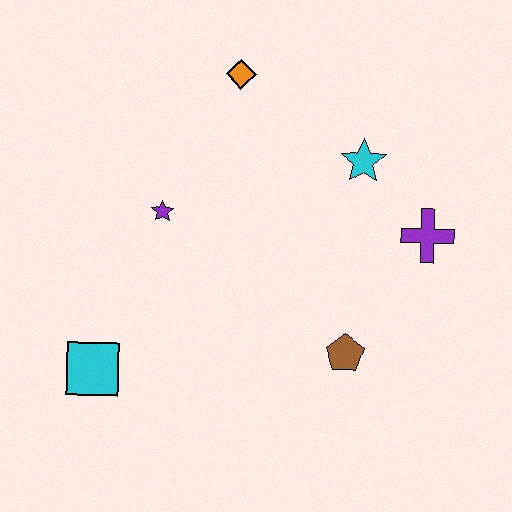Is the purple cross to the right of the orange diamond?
Yes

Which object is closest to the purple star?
The orange diamond is closest to the purple star.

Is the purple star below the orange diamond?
Yes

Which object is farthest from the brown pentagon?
The orange diamond is farthest from the brown pentagon.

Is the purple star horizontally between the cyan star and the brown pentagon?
No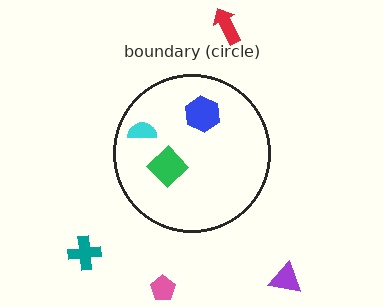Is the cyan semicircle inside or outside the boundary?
Inside.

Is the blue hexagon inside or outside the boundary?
Inside.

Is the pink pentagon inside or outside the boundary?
Outside.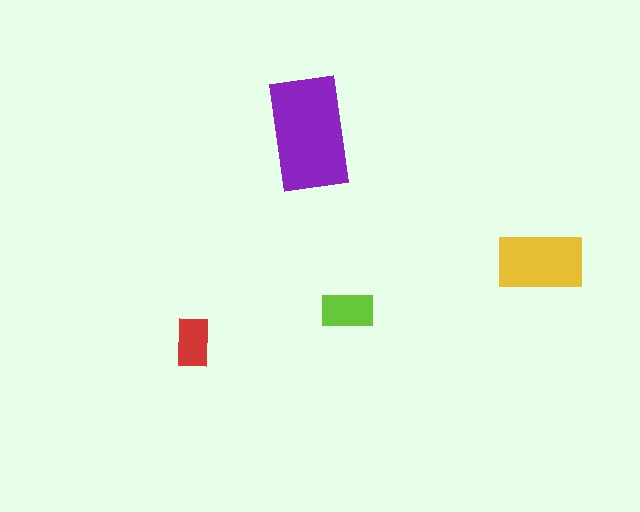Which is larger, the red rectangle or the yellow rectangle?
The yellow one.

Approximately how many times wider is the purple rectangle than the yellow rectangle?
About 1.5 times wider.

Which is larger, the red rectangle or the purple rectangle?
The purple one.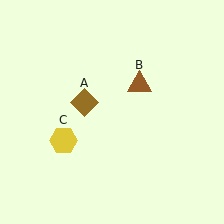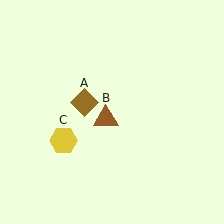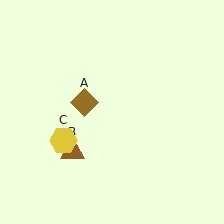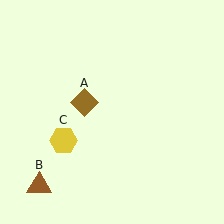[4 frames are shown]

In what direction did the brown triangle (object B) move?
The brown triangle (object B) moved down and to the left.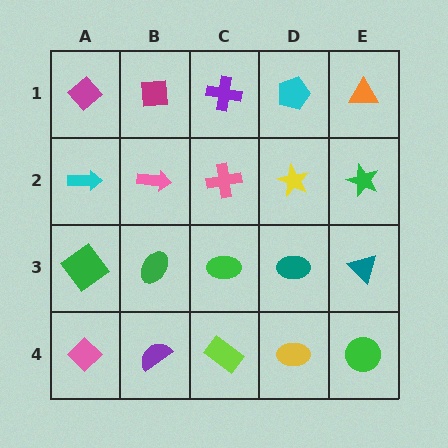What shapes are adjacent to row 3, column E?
A green star (row 2, column E), a green circle (row 4, column E), a teal ellipse (row 3, column D).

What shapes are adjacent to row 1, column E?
A green star (row 2, column E), a cyan pentagon (row 1, column D).